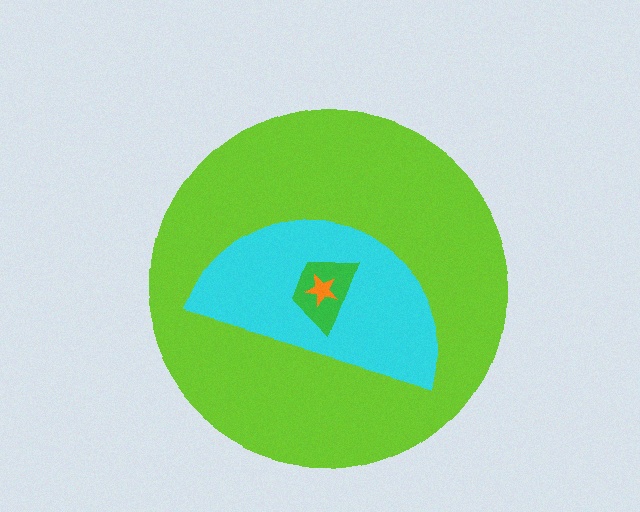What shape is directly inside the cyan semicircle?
The green trapezoid.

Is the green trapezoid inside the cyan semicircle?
Yes.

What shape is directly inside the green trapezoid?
The orange star.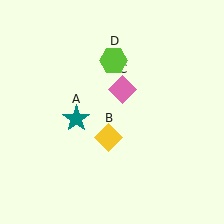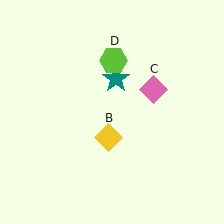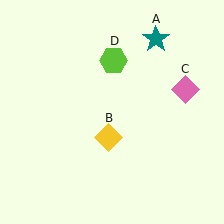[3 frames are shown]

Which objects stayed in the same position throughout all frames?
Yellow diamond (object B) and lime hexagon (object D) remained stationary.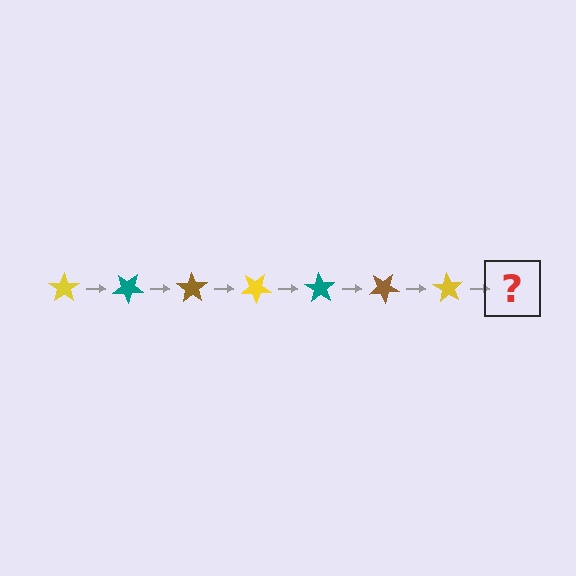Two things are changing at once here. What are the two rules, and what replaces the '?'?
The two rules are that it rotates 35 degrees each step and the color cycles through yellow, teal, and brown. The '?' should be a teal star, rotated 245 degrees from the start.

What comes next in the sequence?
The next element should be a teal star, rotated 245 degrees from the start.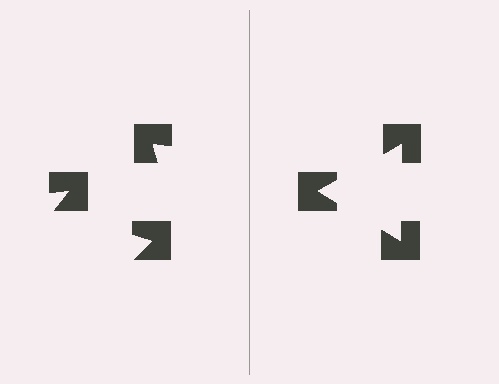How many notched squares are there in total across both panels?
6 — 3 on each side.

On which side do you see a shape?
An illusory triangle appears on the right side. On the left side the wedge cuts are rotated, so no coherent shape forms.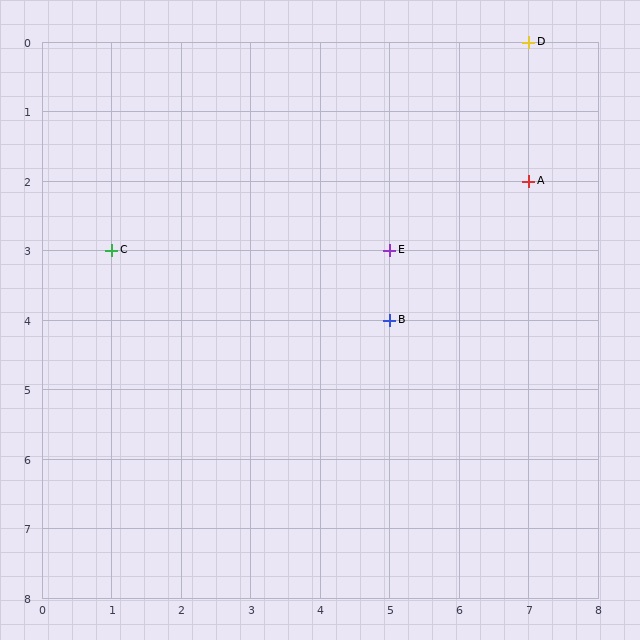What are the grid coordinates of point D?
Point D is at grid coordinates (7, 0).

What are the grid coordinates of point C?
Point C is at grid coordinates (1, 3).